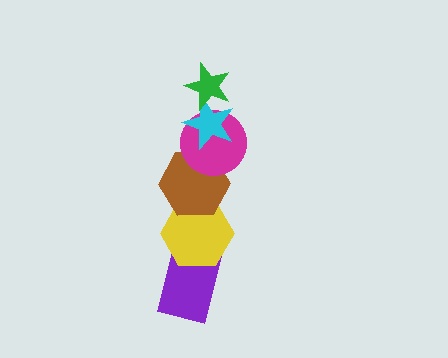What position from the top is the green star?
The green star is 1st from the top.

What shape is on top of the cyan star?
The green star is on top of the cyan star.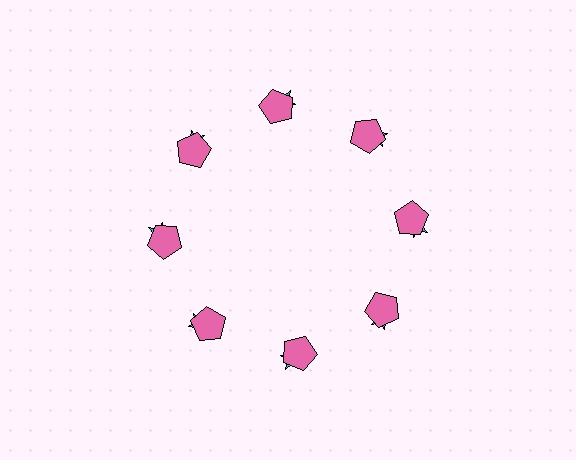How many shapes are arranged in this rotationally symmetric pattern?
There are 16 shapes, arranged in 8 groups of 2.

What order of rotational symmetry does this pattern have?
This pattern has 8-fold rotational symmetry.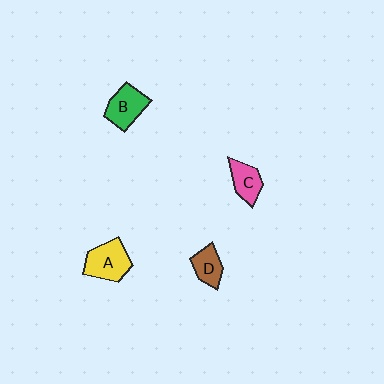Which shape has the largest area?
Shape A (yellow).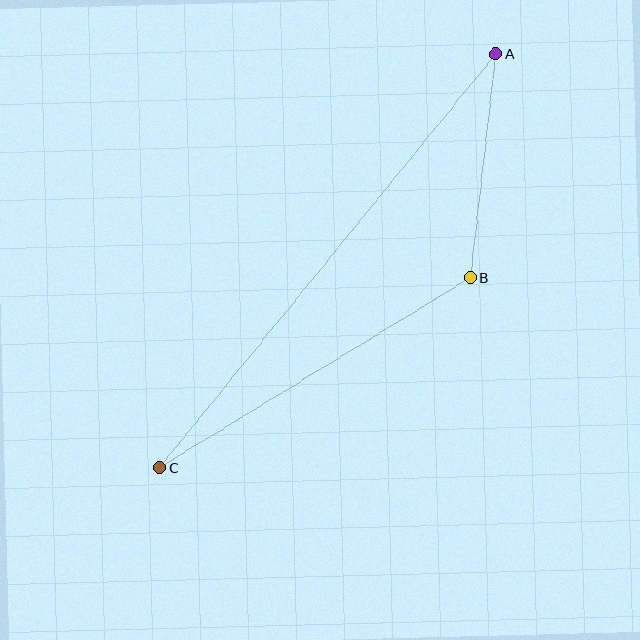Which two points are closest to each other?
Points A and B are closest to each other.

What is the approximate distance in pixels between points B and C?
The distance between B and C is approximately 364 pixels.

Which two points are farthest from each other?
Points A and C are farthest from each other.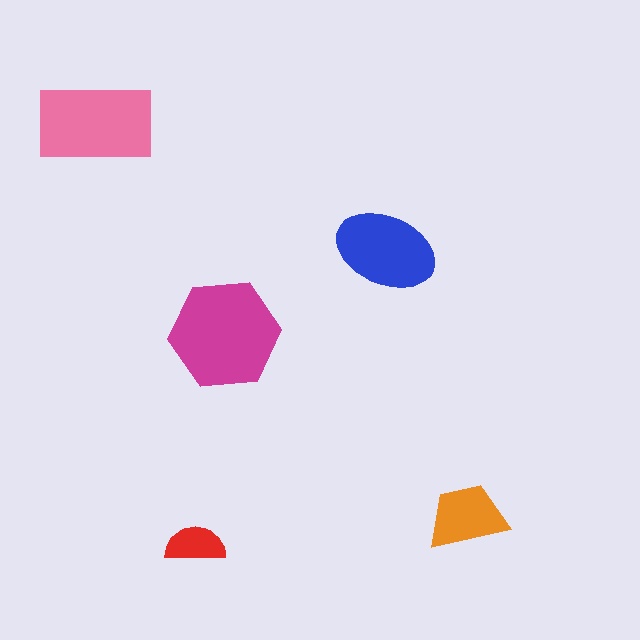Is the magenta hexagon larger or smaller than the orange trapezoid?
Larger.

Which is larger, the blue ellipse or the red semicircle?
The blue ellipse.